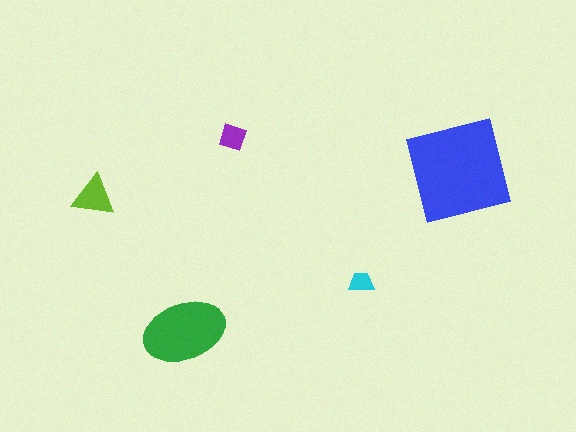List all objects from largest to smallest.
The blue square, the green ellipse, the lime triangle, the purple diamond, the cyan trapezoid.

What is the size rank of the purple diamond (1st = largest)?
4th.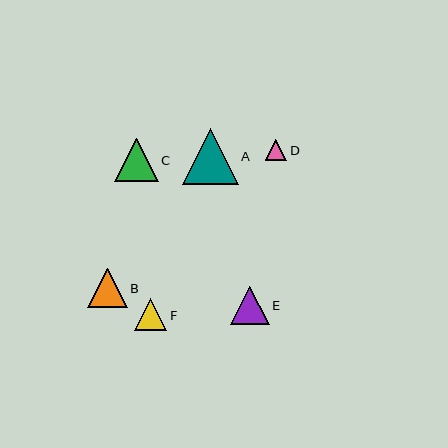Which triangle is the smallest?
Triangle D is the smallest with a size of approximately 21 pixels.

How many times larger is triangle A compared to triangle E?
Triangle A is approximately 1.5 times the size of triangle E.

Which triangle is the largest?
Triangle A is the largest with a size of approximately 56 pixels.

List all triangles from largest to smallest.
From largest to smallest: A, C, B, E, F, D.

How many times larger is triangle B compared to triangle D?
Triangle B is approximately 1.8 times the size of triangle D.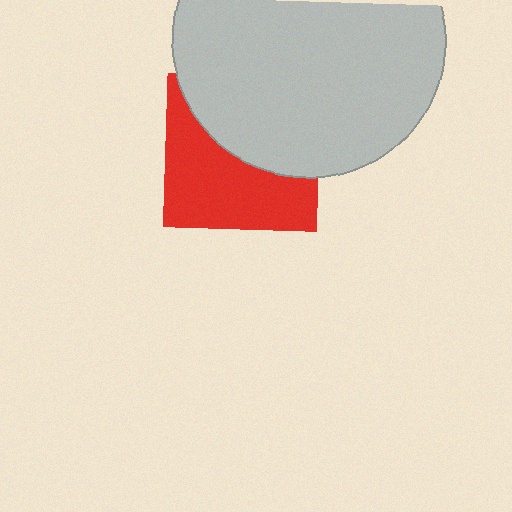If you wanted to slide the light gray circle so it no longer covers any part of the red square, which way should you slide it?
Slide it up — that is the most direct way to separate the two shapes.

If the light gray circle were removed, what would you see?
You would see the complete red square.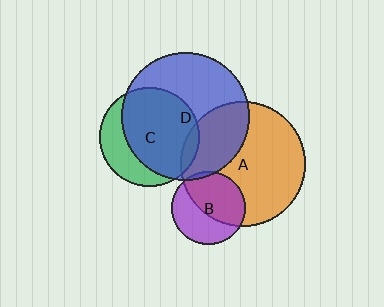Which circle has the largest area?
Circle D (blue).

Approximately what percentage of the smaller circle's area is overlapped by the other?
Approximately 5%.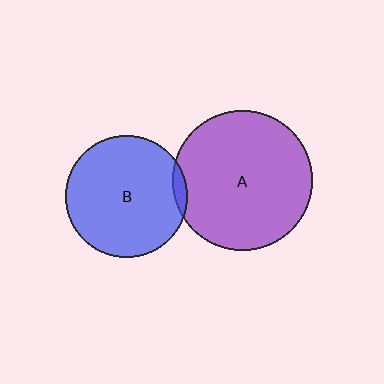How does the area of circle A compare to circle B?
Approximately 1.3 times.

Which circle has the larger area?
Circle A (purple).